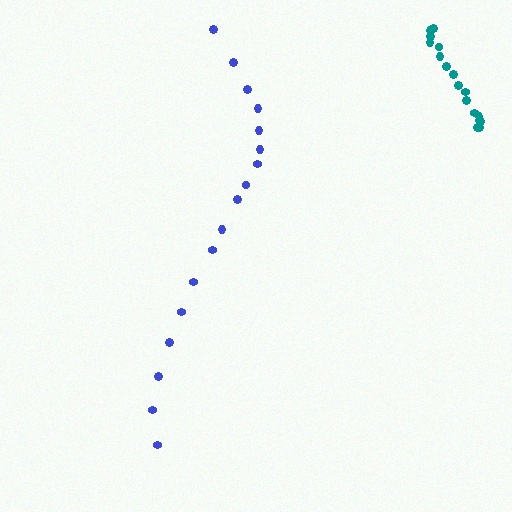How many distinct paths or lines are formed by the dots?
There are 2 distinct paths.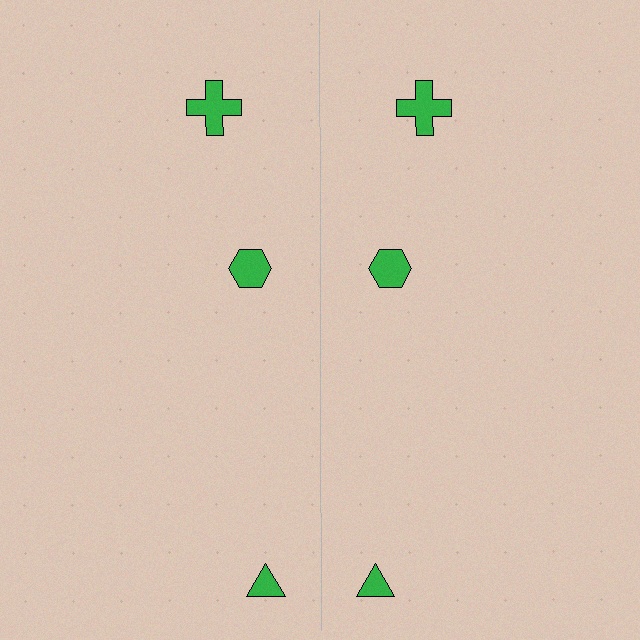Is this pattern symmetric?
Yes, this pattern has bilateral (reflection) symmetry.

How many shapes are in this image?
There are 6 shapes in this image.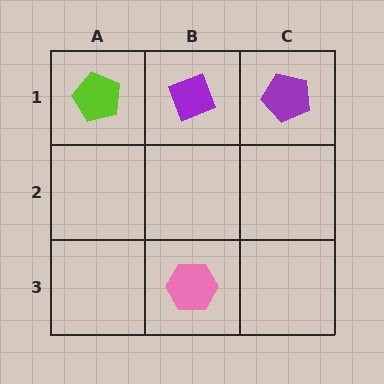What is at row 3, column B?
A pink hexagon.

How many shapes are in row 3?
1 shape.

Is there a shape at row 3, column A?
No, that cell is empty.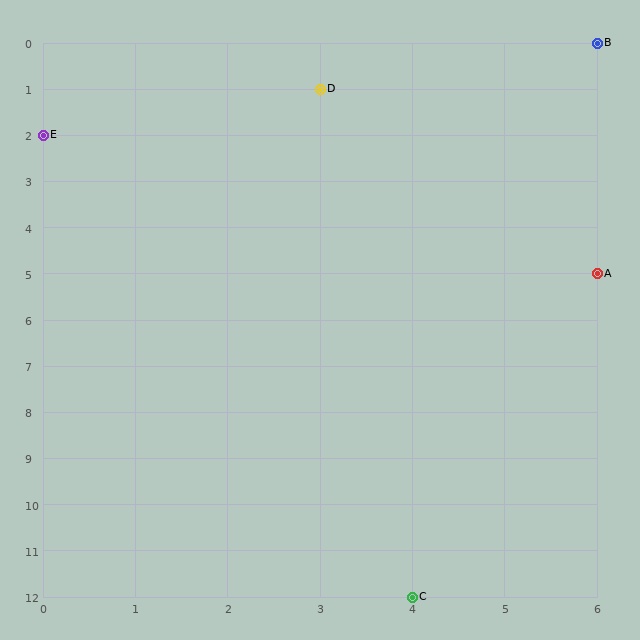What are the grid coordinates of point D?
Point D is at grid coordinates (3, 1).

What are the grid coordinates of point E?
Point E is at grid coordinates (0, 2).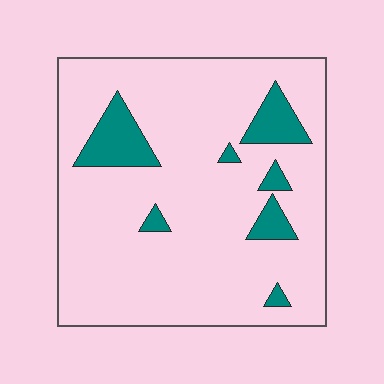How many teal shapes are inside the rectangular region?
7.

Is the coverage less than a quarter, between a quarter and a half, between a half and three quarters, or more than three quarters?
Less than a quarter.